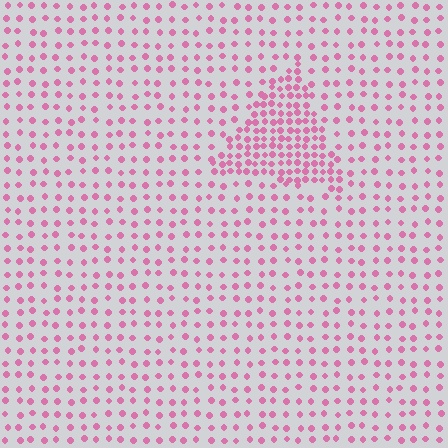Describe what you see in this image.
The image contains small pink elements arranged at two different densities. A triangle-shaped region is visible where the elements are more densely packed than the surrounding area.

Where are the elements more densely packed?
The elements are more densely packed inside the triangle boundary.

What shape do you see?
I see a triangle.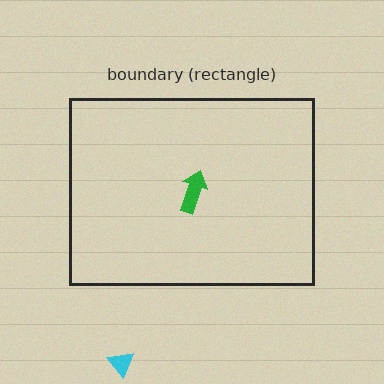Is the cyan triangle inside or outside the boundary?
Outside.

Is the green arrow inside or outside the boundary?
Inside.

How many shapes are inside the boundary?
1 inside, 1 outside.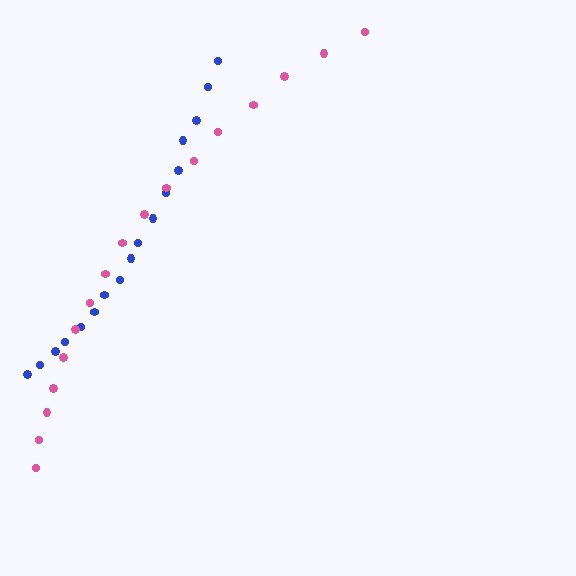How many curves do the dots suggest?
There are 2 distinct paths.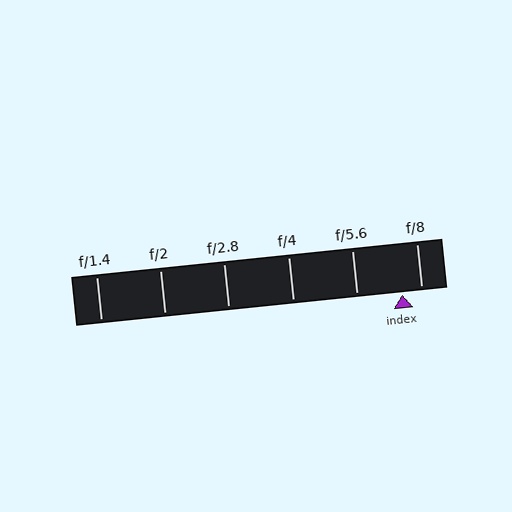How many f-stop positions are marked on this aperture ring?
There are 6 f-stop positions marked.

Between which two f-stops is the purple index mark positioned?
The index mark is between f/5.6 and f/8.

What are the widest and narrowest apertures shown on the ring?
The widest aperture shown is f/1.4 and the narrowest is f/8.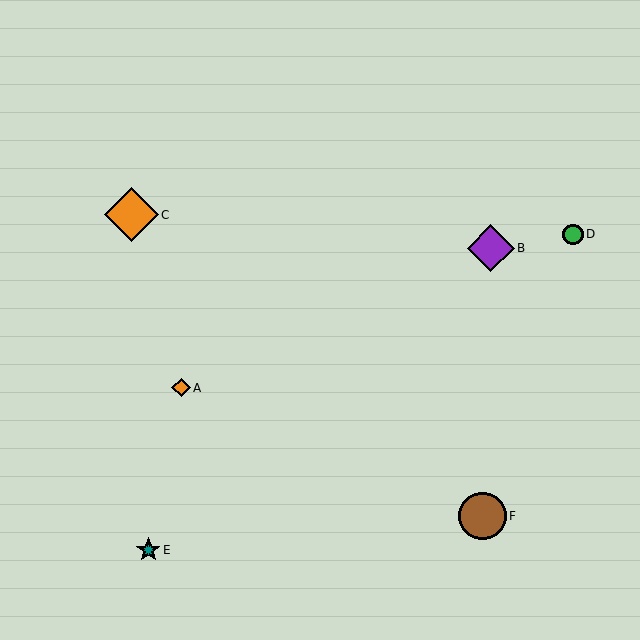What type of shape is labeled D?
Shape D is a green circle.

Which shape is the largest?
The orange diamond (labeled C) is the largest.